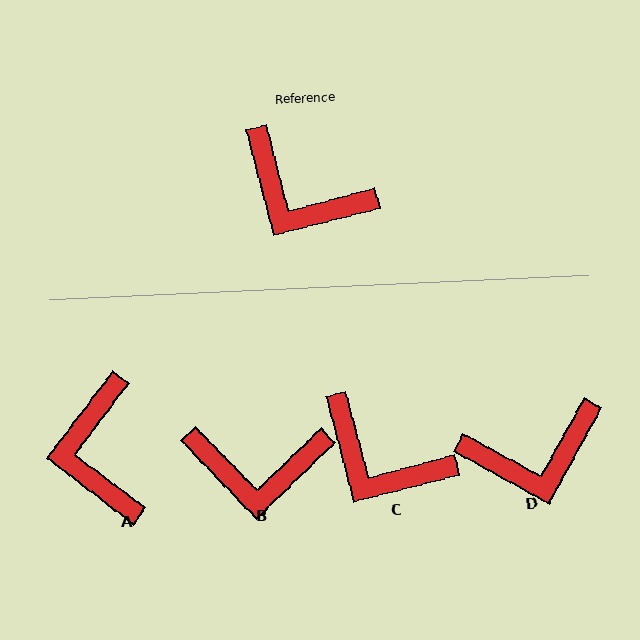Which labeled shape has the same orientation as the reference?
C.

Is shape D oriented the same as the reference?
No, it is off by about 47 degrees.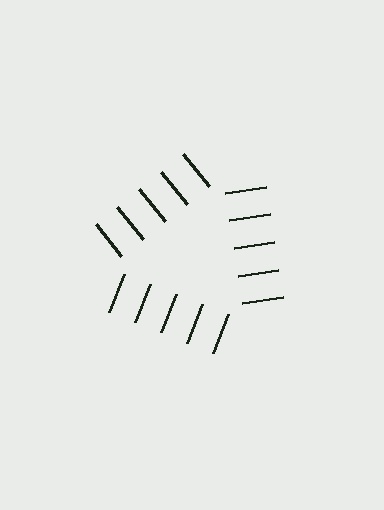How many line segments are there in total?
15 — 5 along each of the 3 edges.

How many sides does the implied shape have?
3 sides — the line-ends trace a triangle.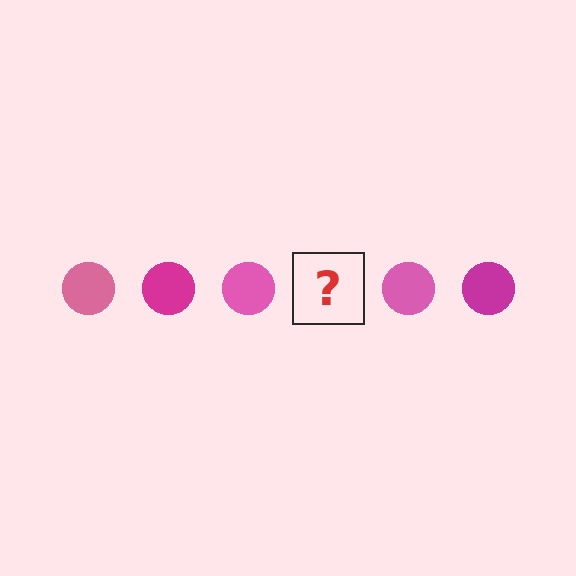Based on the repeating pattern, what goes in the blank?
The blank should be a magenta circle.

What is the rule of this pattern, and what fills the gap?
The rule is that the pattern cycles through pink, magenta circles. The gap should be filled with a magenta circle.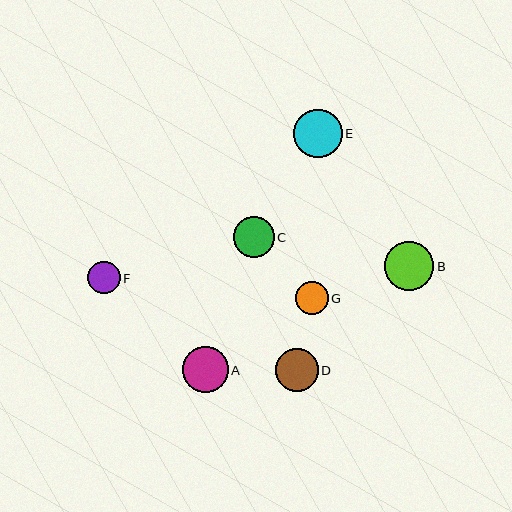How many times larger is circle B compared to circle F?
Circle B is approximately 1.5 times the size of circle F.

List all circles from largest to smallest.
From largest to smallest: B, E, A, D, C, G, F.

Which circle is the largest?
Circle B is the largest with a size of approximately 50 pixels.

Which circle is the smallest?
Circle F is the smallest with a size of approximately 32 pixels.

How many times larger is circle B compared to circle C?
Circle B is approximately 1.2 times the size of circle C.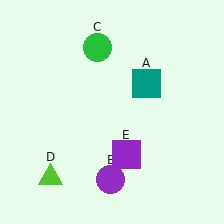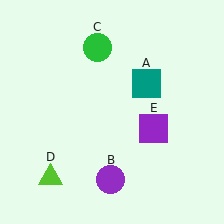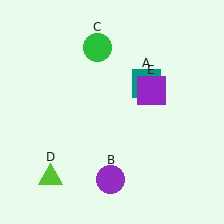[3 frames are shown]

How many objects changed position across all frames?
1 object changed position: purple square (object E).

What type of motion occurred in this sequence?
The purple square (object E) rotated counterclockwise around the center of the scene.